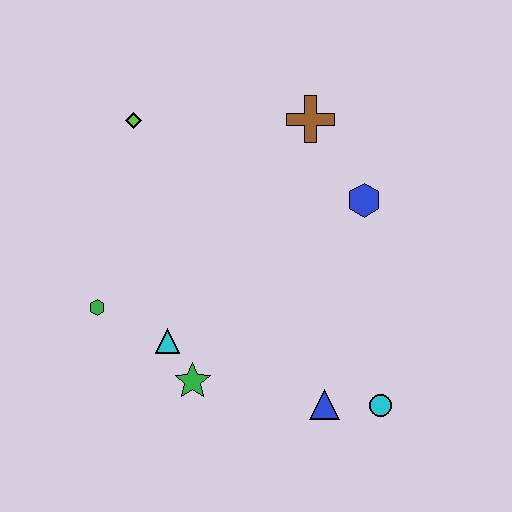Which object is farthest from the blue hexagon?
The green hexagon is farthest from the blue hexagon.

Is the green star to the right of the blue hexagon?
No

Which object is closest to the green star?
The cyan triangle is closest to the green star.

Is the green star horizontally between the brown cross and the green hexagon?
Yes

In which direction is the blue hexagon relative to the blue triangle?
The blue hexagon is above the blue triangle.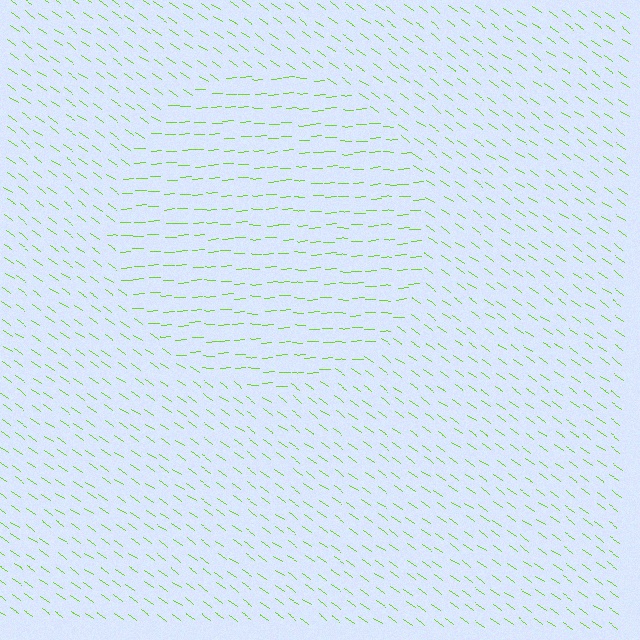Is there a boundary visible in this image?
Yes, there is a texture boundary formed by a change in line orientation.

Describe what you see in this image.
The image is filled with small lime line segments. A circle region in the image has lines oriented differently from the surrounding lines, creating a visible texture boundary.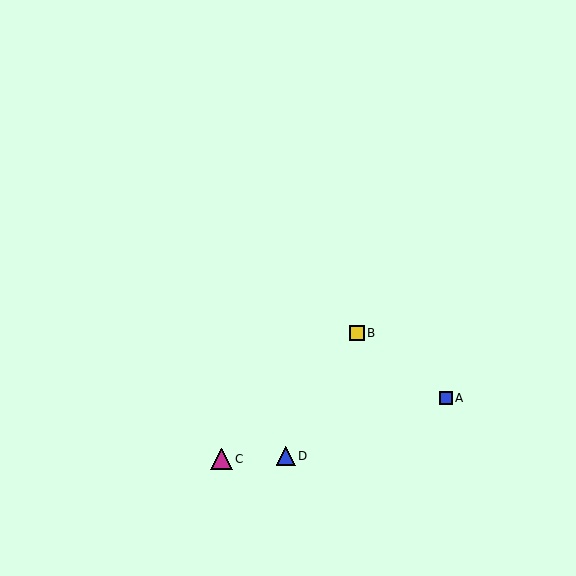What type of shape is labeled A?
Shape A is a blue square.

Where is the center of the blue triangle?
The center of the blue triangle is at (286, 456).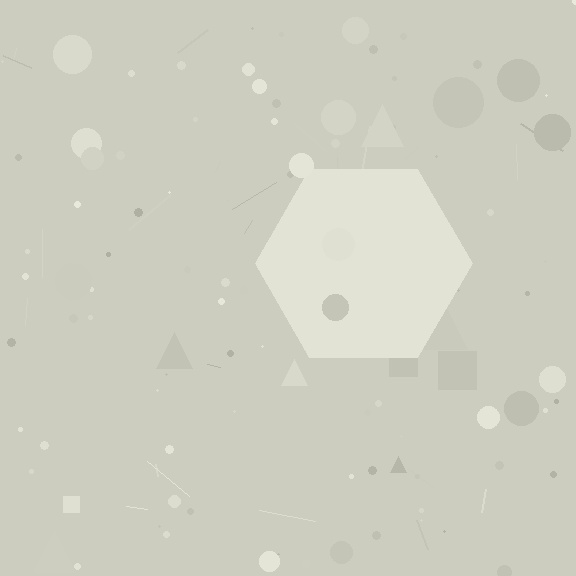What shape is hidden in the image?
A hexagon is hidden in the image.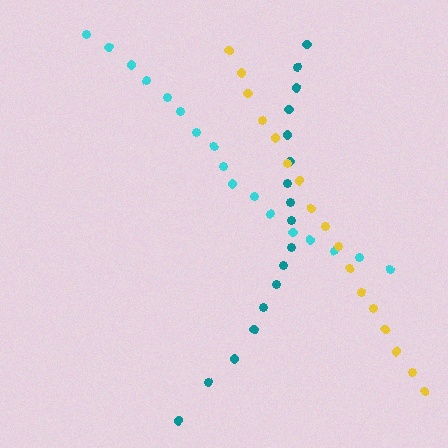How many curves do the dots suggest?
There are 3 distinct paths.